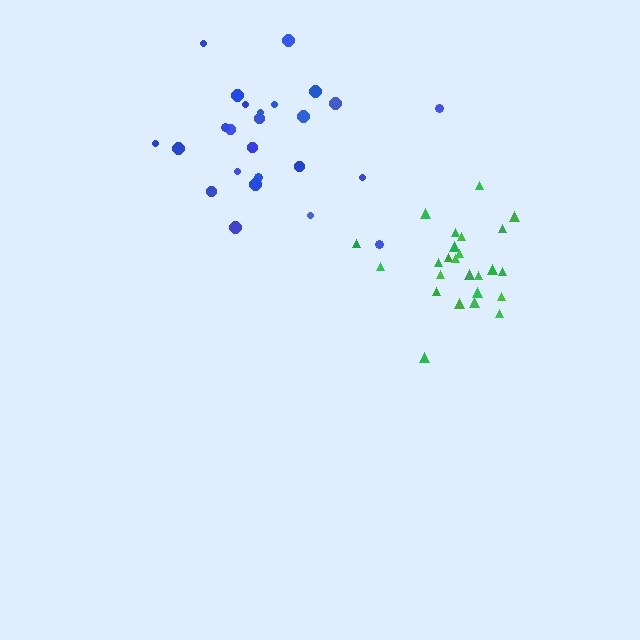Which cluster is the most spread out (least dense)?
Blue.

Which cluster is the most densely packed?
Green.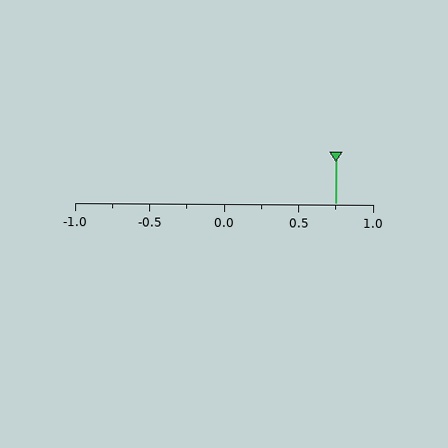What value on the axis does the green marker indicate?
The marker indicates approximately 0.75.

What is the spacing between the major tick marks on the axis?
The major ticks are spaced 0.5 apart.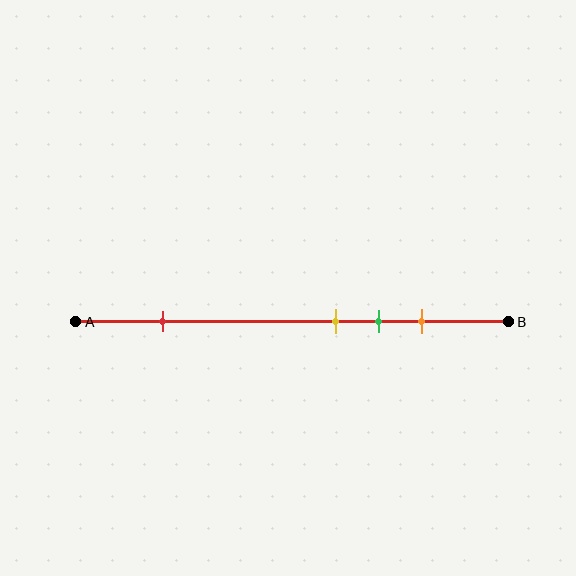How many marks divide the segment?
There are 4 marks dividing the segment.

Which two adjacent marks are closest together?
The yellow and green marks are the closest adjacent pair.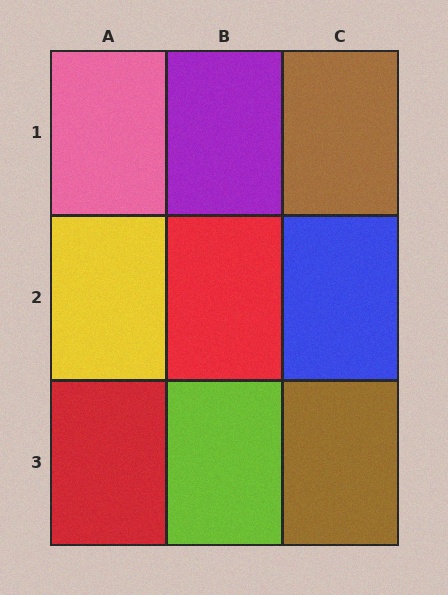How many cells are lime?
1 cell is lime.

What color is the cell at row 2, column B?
Red.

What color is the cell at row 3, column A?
Red.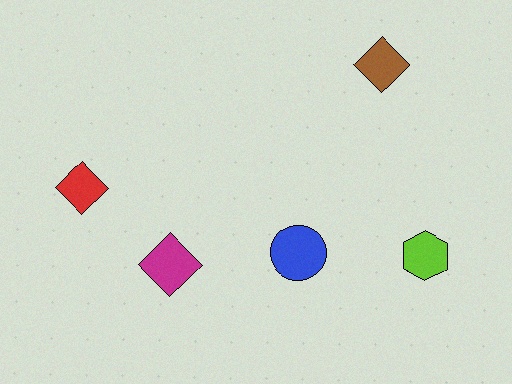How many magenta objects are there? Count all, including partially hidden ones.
There is 1 magenta object.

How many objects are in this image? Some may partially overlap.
There are 5 objects.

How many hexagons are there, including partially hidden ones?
There is 1 hexagon.